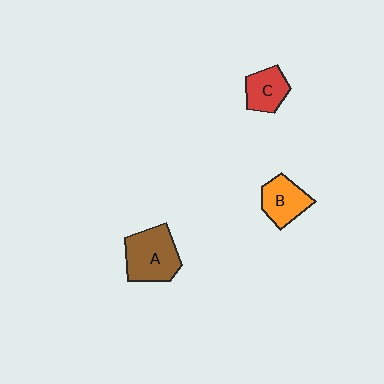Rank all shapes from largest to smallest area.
From largest to smallest: A (brown), B (orange), C (red).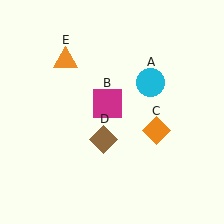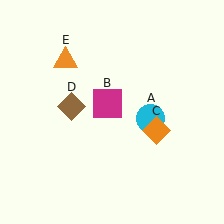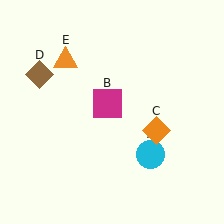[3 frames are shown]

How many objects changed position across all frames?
2 objects changed position: cyan circle (object A), brown diamond (object D).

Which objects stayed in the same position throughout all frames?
Magenta square (object B) and orange diamond (object C) and orange triangle (object E) remained stationary.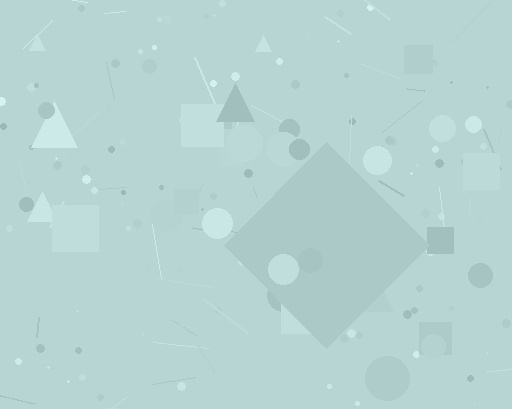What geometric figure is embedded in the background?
A diamond is embedded in the background.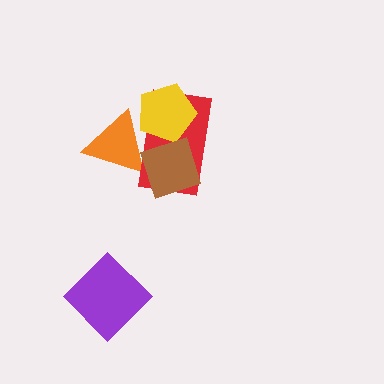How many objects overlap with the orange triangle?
3 objects overlap with the orange triangle.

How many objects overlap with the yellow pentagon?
3 objects overlap with the yellow pentagon.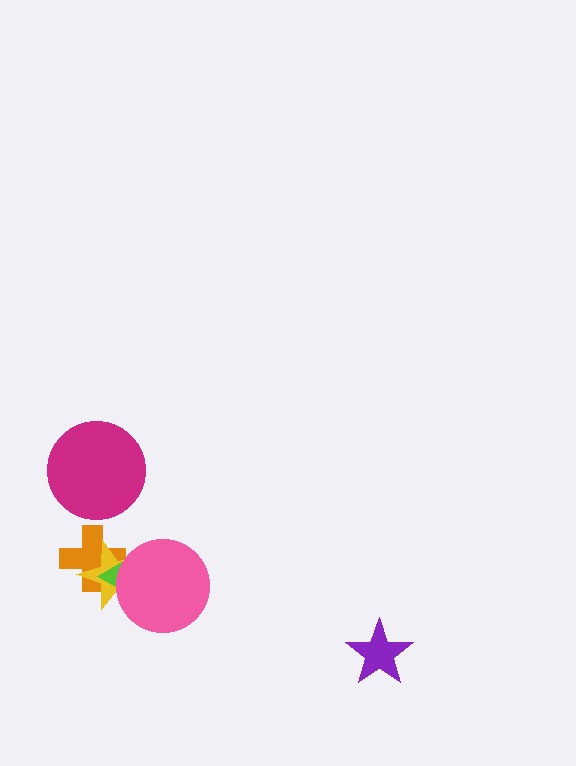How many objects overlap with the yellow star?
3 objects overlap with the yellow star.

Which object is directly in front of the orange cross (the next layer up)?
The yellow star is directly in front of the orange cross.